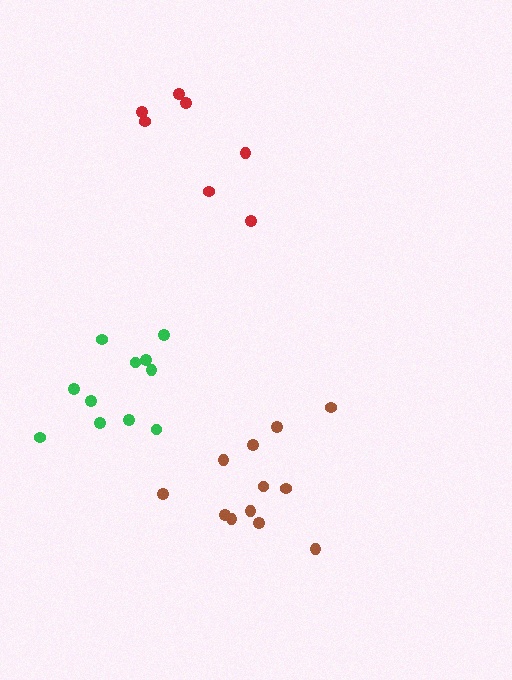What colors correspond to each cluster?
The clusters are colored: red, brown, green.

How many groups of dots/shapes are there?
There are 3 groups.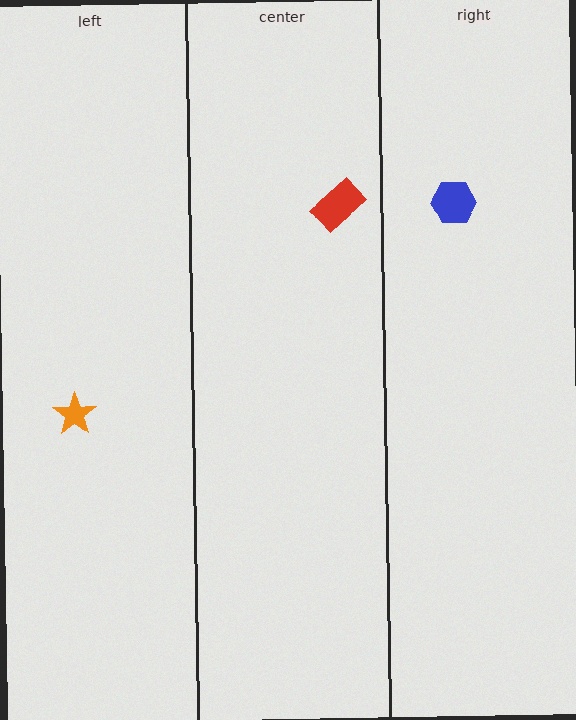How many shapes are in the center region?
1.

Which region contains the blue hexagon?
The right region.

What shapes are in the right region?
The blue hexagon.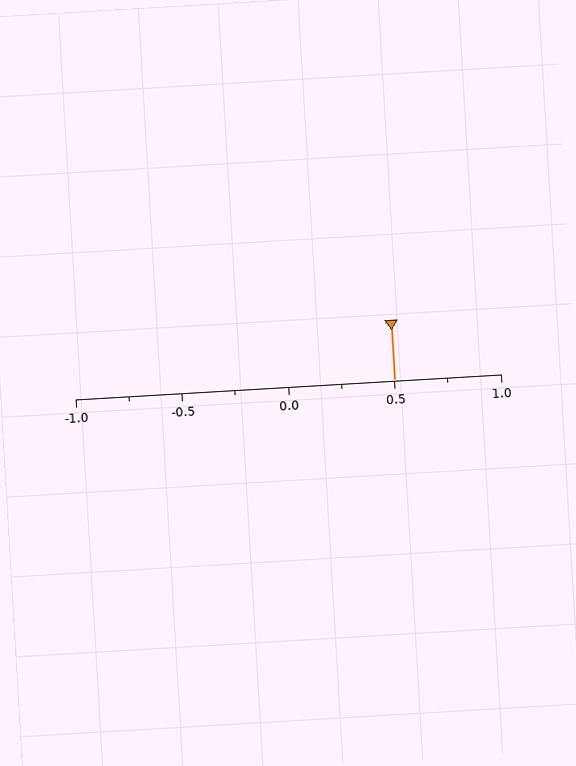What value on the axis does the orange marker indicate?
The marker indicates approximately 0.5.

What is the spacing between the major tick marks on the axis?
The major ticks are spaced 0.5 apart.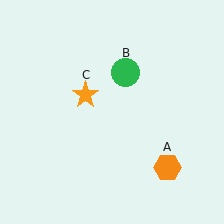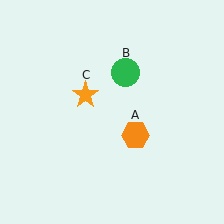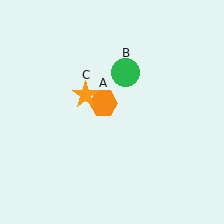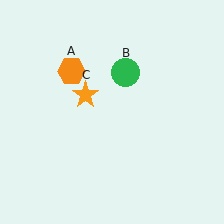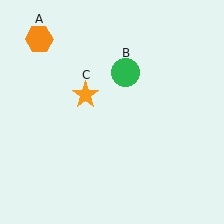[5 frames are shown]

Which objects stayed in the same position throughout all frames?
Green circle (object B) and orange star (object C) remained stationary.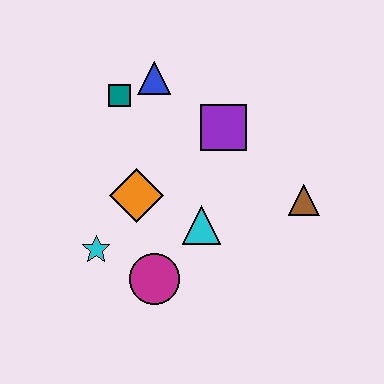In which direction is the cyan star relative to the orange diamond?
The cyan star is below the orange diamond.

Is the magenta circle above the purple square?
No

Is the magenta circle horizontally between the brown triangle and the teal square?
Yes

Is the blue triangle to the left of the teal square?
No